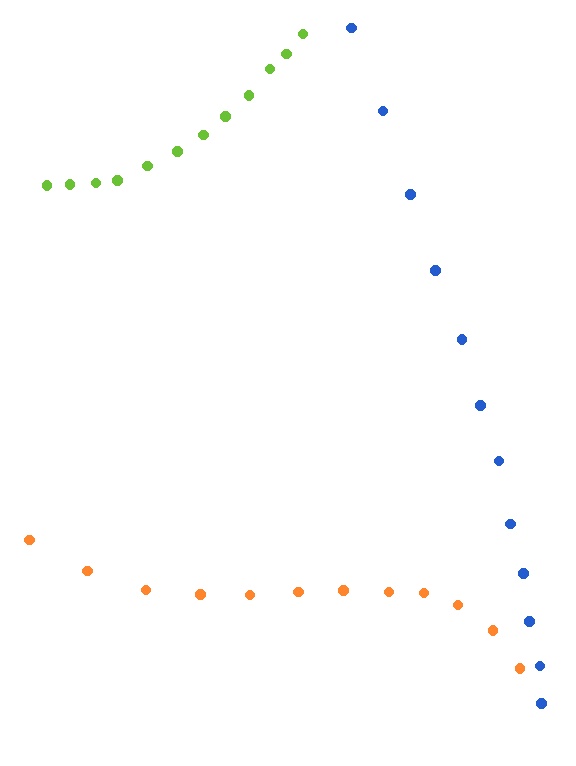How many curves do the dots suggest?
There are 3 distinct paths.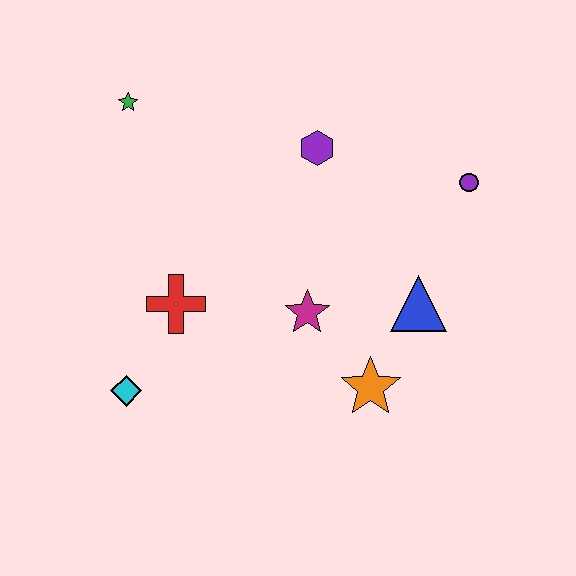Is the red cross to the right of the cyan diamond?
Yes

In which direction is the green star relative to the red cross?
The green star is above the red cross.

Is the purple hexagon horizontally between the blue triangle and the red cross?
Yes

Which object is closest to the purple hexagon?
The purple circle is closest to the purple hexagon.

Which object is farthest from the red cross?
The purple circle is farthest from the red cross.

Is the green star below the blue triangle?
No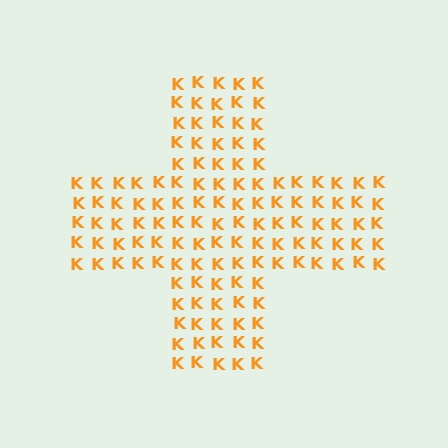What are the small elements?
The small elements are letter K's.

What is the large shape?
The large shape is a cross.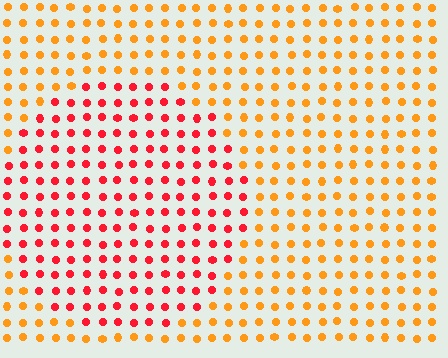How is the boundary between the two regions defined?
The boundary is defined purely by a slight shift in hue (about 41 degrees). Spacing, size, and orientation are identical on both sides.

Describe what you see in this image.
The image is filled with small orange elements in a uniform arrangement. A circle-shaped region is visible where the elements are tinted to a slightly different hue, forming a subtle color boundary.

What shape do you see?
I see a circle.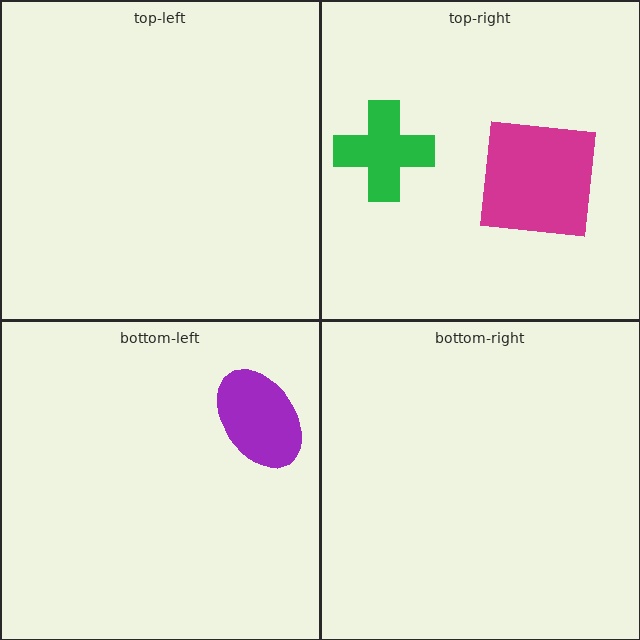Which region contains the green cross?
The top-right region.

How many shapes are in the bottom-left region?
1.